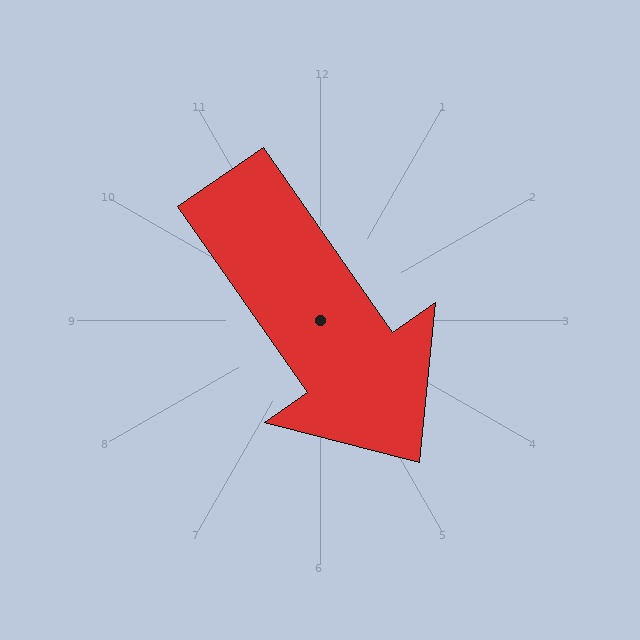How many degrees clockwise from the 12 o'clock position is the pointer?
Approximately 145 degrees.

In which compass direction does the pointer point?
Southeast.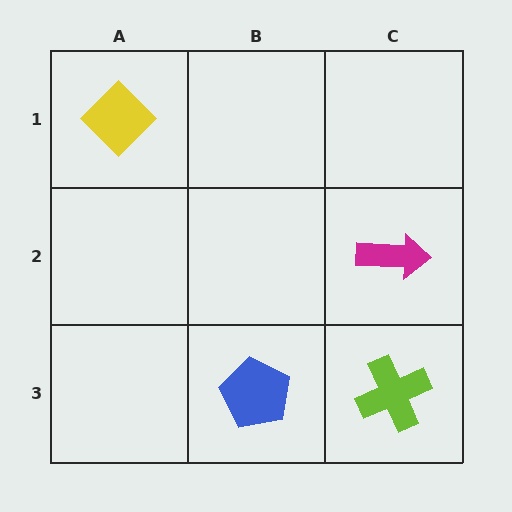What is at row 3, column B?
A blue pentagon.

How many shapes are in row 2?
1 shape.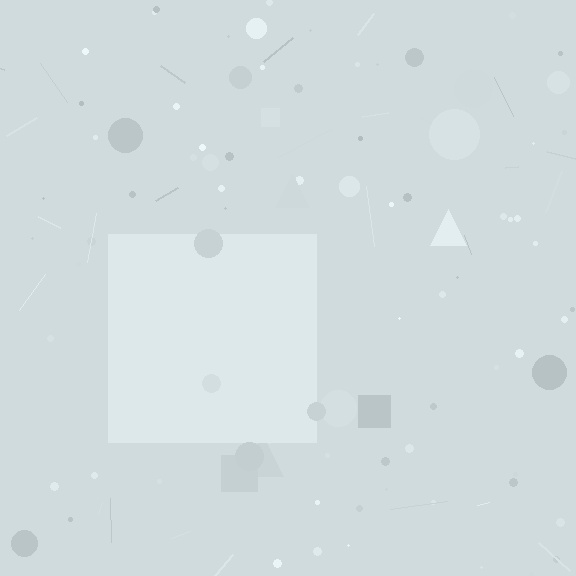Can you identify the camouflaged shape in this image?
The camouflaged shape is a square.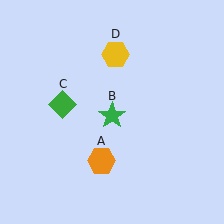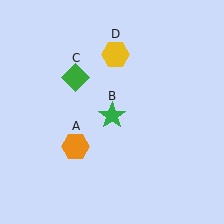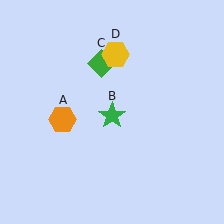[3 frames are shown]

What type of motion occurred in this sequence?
The orange hexagon (object A), green diamond (object C) rotated clockwise around the center of the scene.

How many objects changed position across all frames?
2 objects changed position: orange hexagon (object A), green diamond (object C).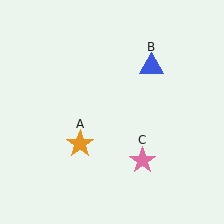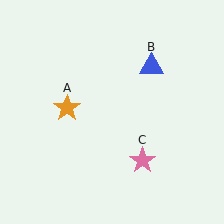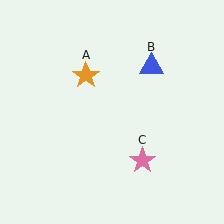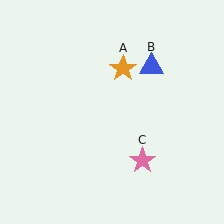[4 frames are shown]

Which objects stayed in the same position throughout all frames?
Blue triangle (object B) and pink star (object C) remained stationary.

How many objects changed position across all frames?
1 object changed position: orange star (object A).